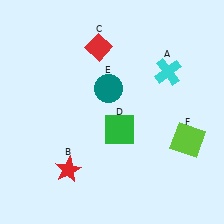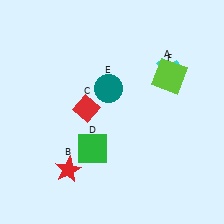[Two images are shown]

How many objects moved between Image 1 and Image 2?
3 objects moved between the two images.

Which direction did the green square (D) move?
The green square (D) moved left.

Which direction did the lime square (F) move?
The lime square (F) moved up.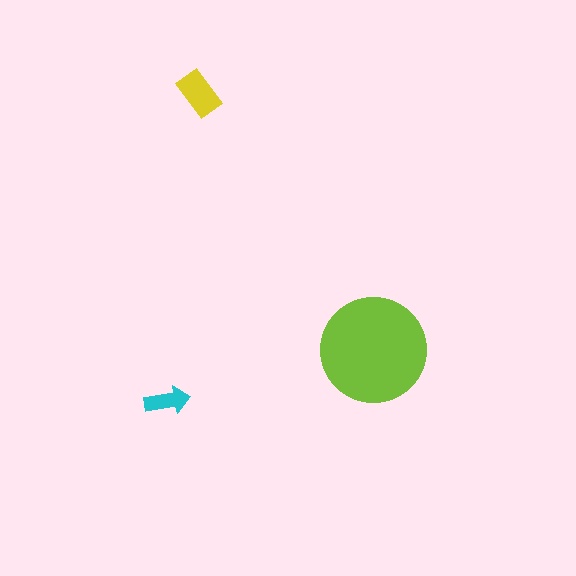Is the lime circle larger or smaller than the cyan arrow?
Larger.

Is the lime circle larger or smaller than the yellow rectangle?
Larger.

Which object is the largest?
The lime circle.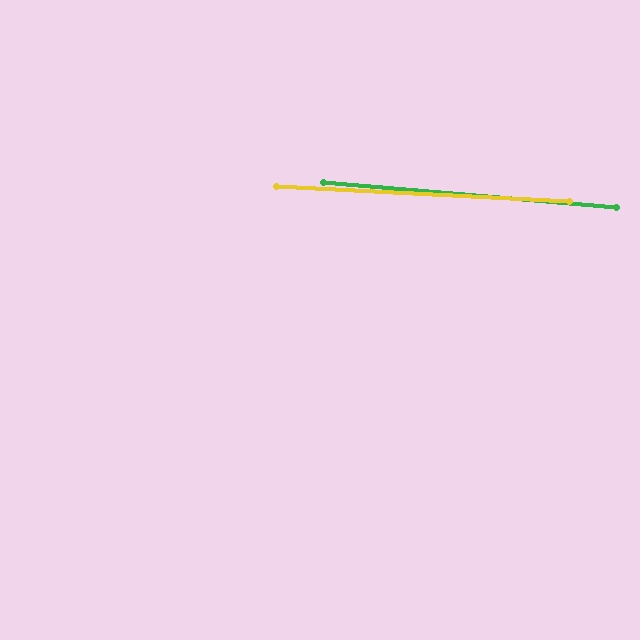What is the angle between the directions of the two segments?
Approximately 2 degrees.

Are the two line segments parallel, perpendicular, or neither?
Parallel — their directions differ by only 2.0°.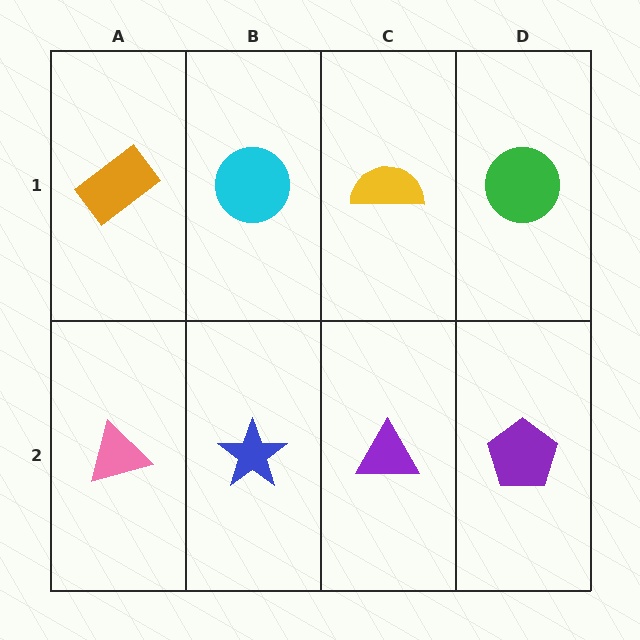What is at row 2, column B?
A blue star.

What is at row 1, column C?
A yellow semicircle.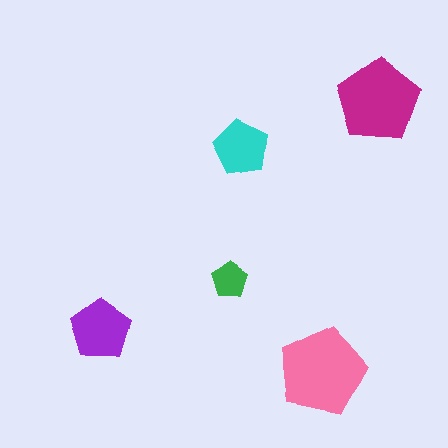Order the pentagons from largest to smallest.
the pink one, the magenta one, the purple one, the cyan one, the green one.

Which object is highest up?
The magenta pentagon is topmost.